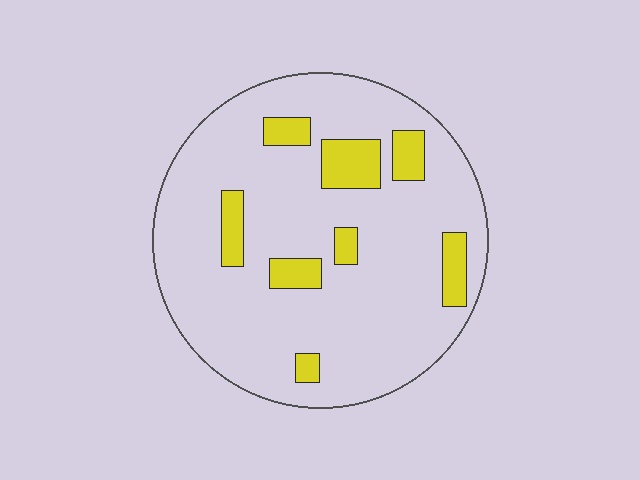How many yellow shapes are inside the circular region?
8.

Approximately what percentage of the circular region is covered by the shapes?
Approximately 15%.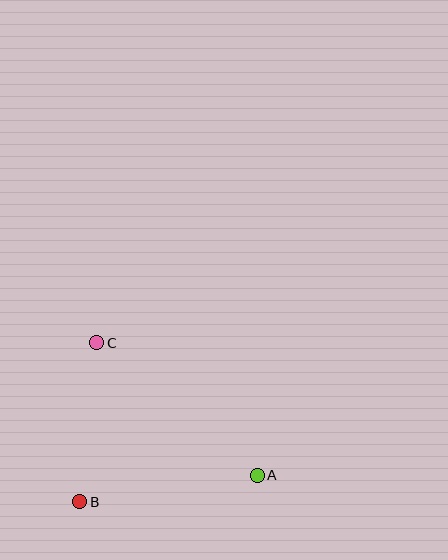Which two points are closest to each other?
Points B and C are closest to each other.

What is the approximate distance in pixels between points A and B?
The distance between A and B is approximately 179 pixels.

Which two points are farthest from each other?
Points A and C are farthest from each other.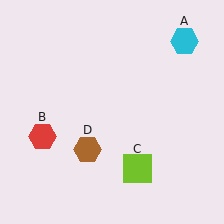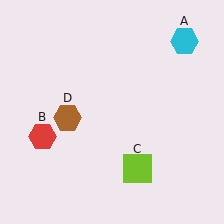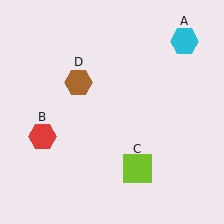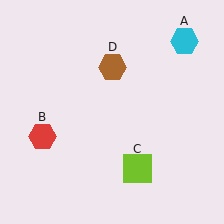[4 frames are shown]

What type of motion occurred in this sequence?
The brown hexagon (object D) rotated clockwise around the center of the scene.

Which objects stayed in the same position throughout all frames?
Cyan hexagon (object A) and red hexagon (object B) and lime square (object C) remained stationary.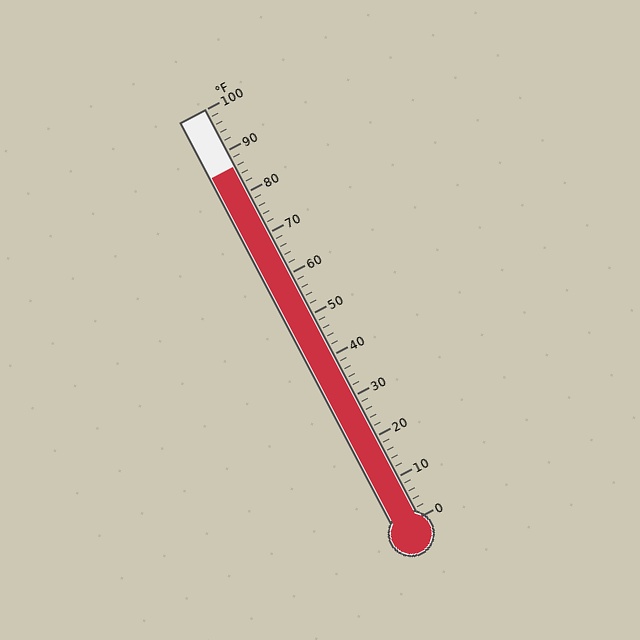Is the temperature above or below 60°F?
The temperature is above 60°F.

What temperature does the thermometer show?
The thermometer shows approximately 86°F.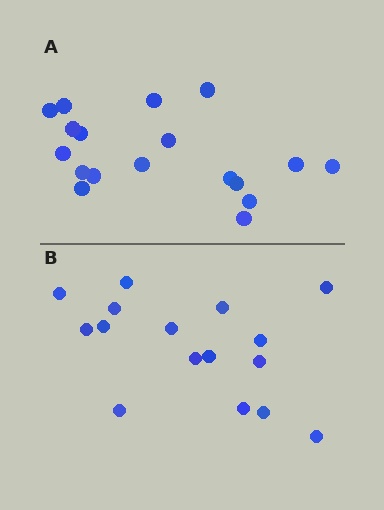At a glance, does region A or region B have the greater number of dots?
Region A (the top region) has more dots.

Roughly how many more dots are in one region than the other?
Region A has just a few more — roughly 2 or 3 more dots than region B.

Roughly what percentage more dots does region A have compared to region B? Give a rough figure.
About 10% more.